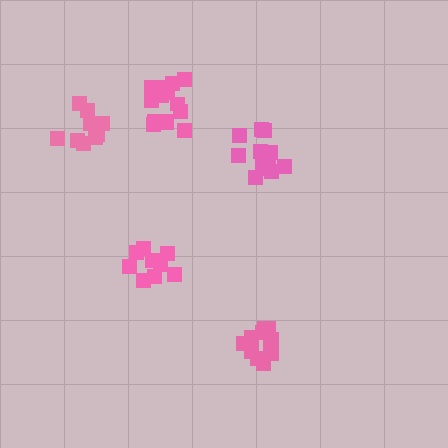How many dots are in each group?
Group 1: 11 dots, Group 2: 9 dots, Group 3: 14 dots, Group 4: 14 dots, Group 5: 9 dots (57 total).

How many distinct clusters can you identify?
There are 5 distinct clusters.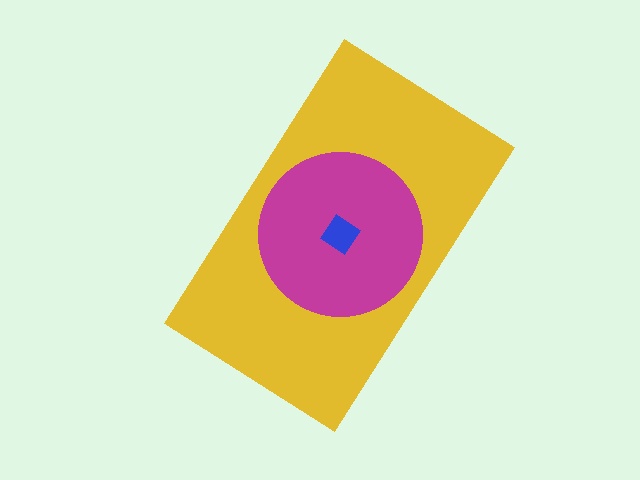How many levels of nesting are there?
3.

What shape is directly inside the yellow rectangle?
The magenta circle.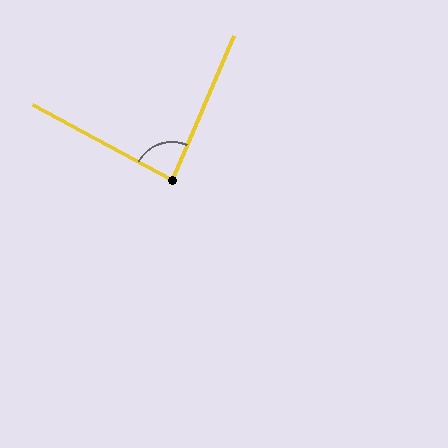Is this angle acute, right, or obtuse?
It is acute.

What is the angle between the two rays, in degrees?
Approximately 85 degrees.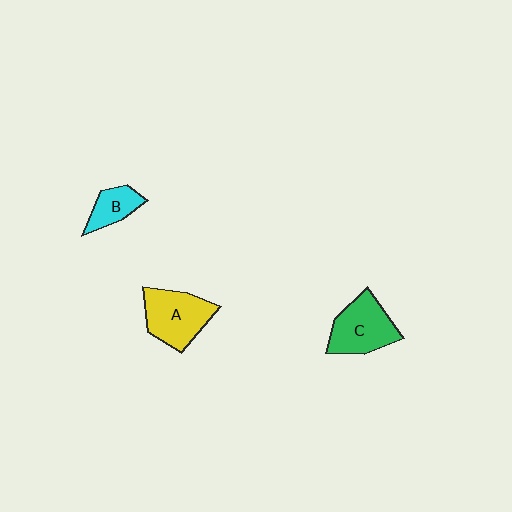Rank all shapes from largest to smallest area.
From largest to smallest: A (yellow), C (green), B (cyan).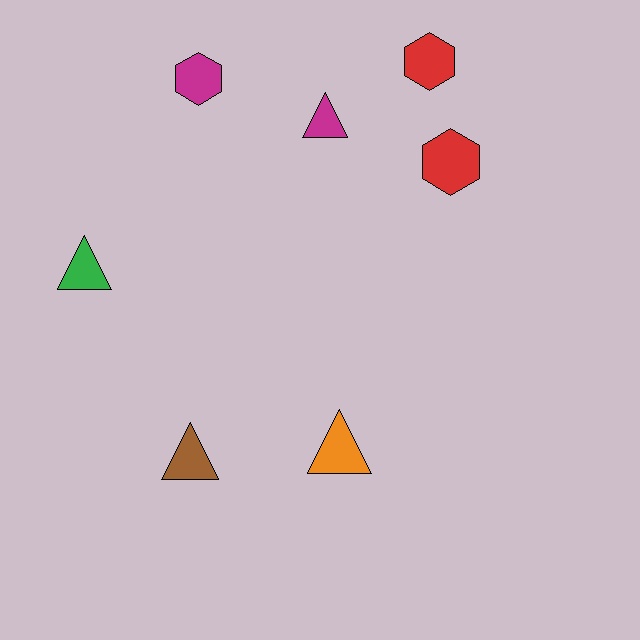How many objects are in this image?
There are 7 objects.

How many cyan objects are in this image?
There are no cyan objects.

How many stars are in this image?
There are no stars.